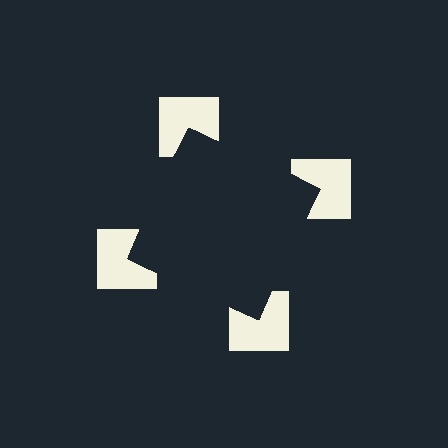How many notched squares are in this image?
There are 4 — one at each vertex of the illusory square.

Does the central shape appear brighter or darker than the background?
It typically appears slightly darker than the background, even though no actual brightness change is drawn.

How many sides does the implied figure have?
4 sides.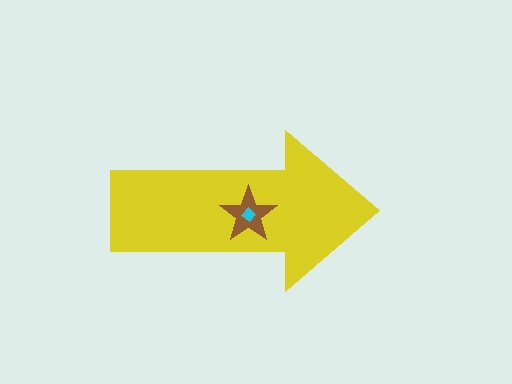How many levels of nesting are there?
3.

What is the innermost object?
The cyan diamond.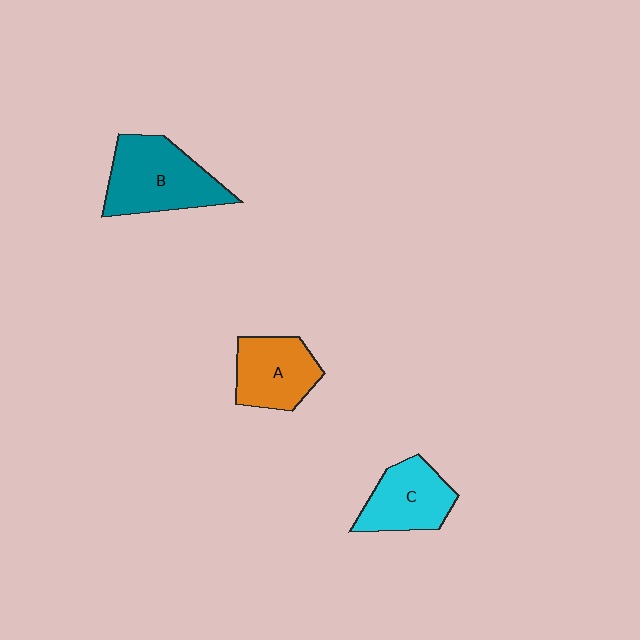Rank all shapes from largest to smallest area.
From largest to smallest: B (teal), A (orange), C (cyan).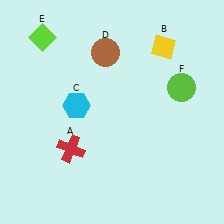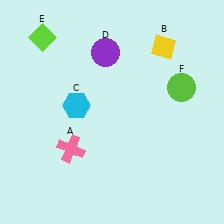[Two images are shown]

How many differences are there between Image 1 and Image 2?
There are 2 differences between the two images.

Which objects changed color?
A changed from red to pink. D changed from brown to purple.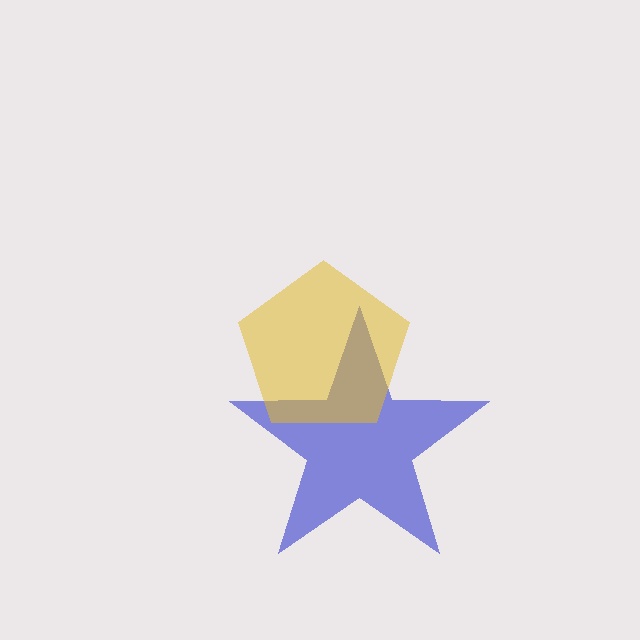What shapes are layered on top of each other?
The layered shapes are: a blue star, a yellow pentagon.